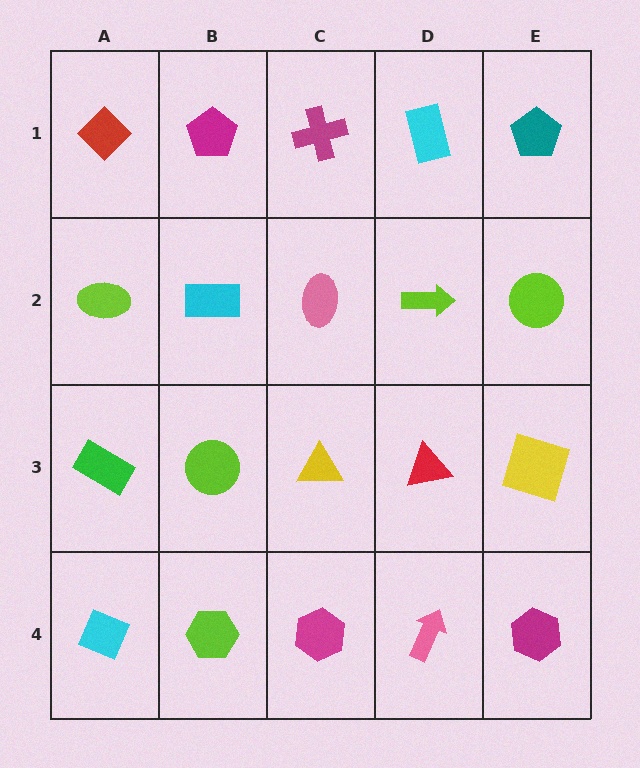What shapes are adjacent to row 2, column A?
A red diamond (row 1, column A), a green rectangle (row 3, column A), a cyan rectangle (row 2, column B).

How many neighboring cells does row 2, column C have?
4.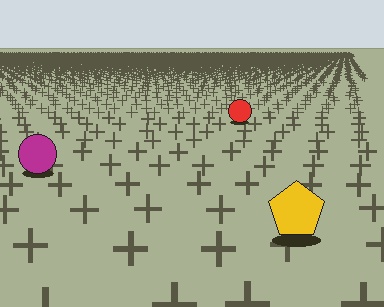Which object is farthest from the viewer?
The red circle is farthest from the viewer. It appears smaller and the ground texture around it is denser.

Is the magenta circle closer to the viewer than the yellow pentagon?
No. The yellow pentagon is closer — you can tell from the texture gradient: the ground texture is coarser near it.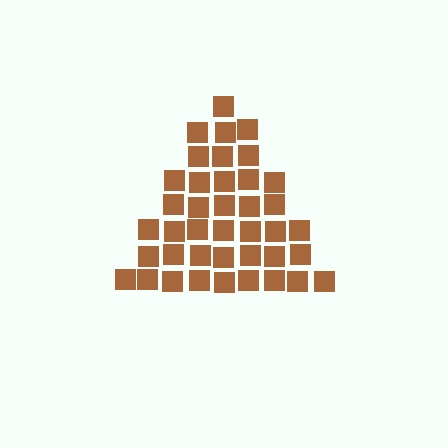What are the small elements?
The small elements are squares.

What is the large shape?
The large shape is a triangle.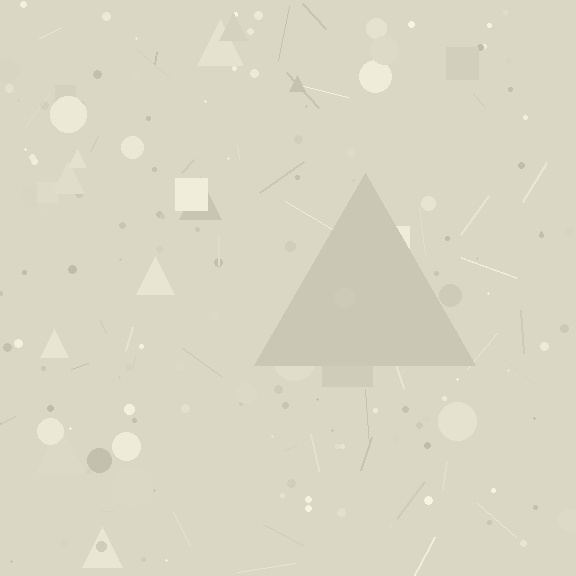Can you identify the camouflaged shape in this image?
The camouflaged shape is a triangle.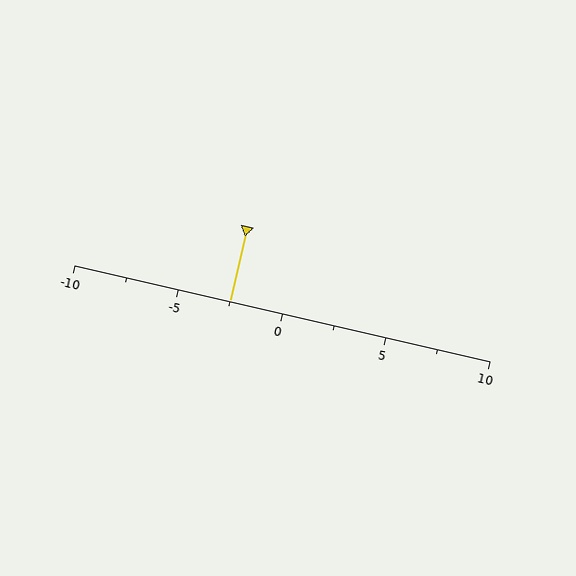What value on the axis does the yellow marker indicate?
The marker indicates approximately -2.5.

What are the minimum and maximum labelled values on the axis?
The axis runs from -10 to 10.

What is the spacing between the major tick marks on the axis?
The major ticks are spaced 5 apart.